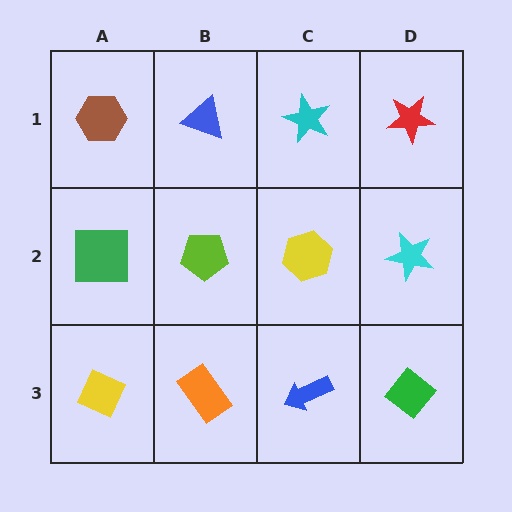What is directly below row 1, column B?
A lime pentagon.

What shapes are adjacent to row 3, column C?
A yellow hexagon (row 2, column C), an orange rectangle (row 3, column B), a green diamond (row 3, column D).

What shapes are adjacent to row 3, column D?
A cyan star (row 2, column D), a blue arrow (row 3, column C).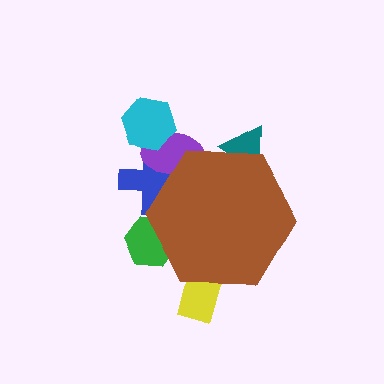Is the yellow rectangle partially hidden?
Yes, the yellow rectangle is partially hidden behind the brown hexagon.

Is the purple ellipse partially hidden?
Yes, the purple ellipse is partially hidden behind the brown hexagon.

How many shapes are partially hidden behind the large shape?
5 shapes are partially hidden.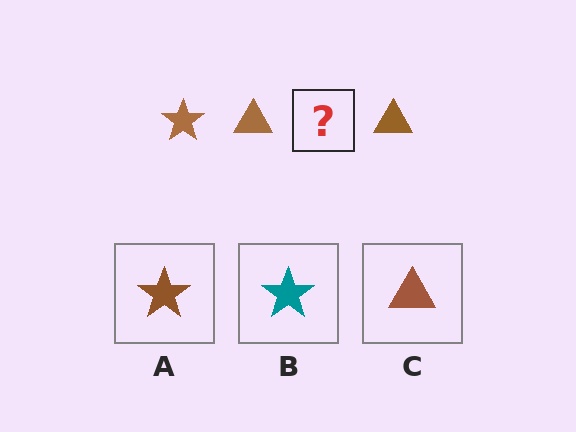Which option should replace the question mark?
Option A.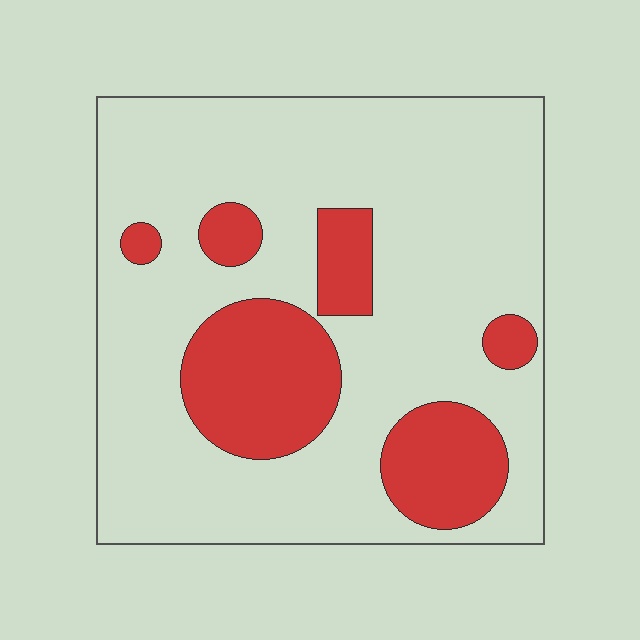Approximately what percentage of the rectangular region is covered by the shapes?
Approximately 25%.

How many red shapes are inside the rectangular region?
6.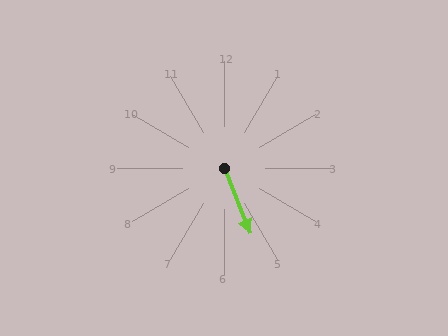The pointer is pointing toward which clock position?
Roughly 5 o'clock.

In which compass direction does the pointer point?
South.